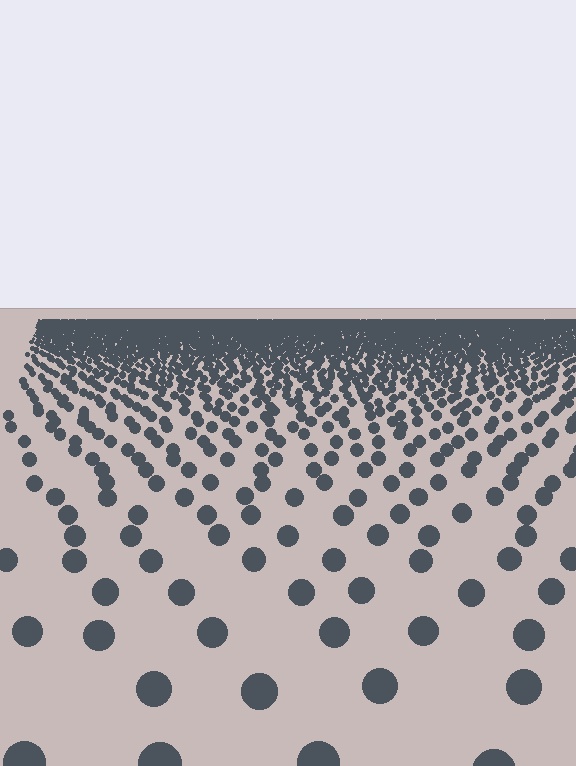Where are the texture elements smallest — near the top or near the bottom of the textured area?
Near the top.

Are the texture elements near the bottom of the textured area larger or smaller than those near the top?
Larger. Near the bottom, elements are closer to the viewer and appear at a bigger on-screen size.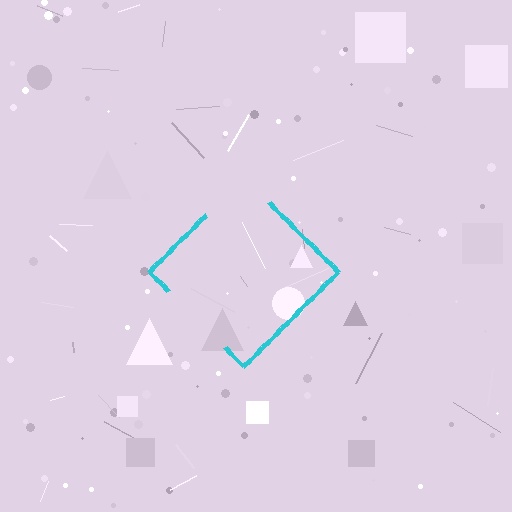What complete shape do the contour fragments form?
The contour fragments form a diamond.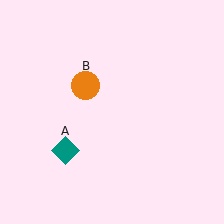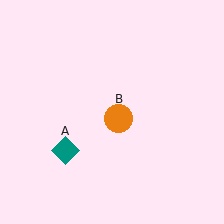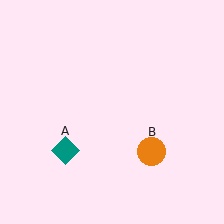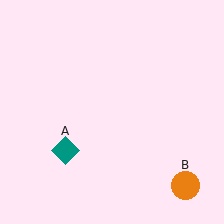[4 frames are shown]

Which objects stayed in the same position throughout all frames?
Teal diamond (object A) remained stationary.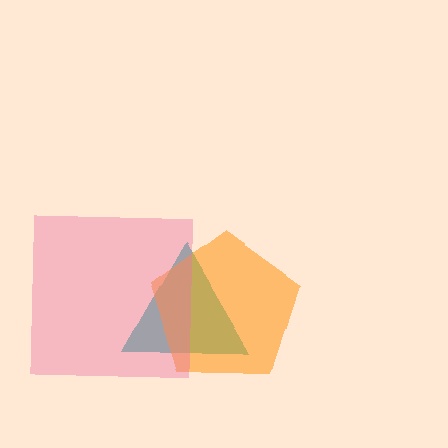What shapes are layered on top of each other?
The layered shapes are: a teal triangle, an orange pentagon, a pink square.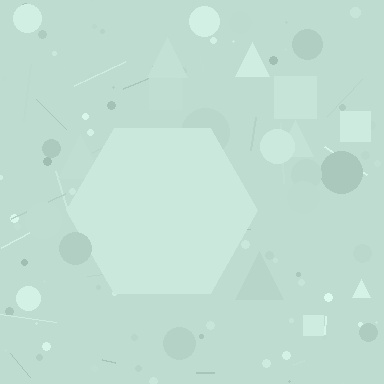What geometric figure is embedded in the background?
A hexagon is embedded in the background.